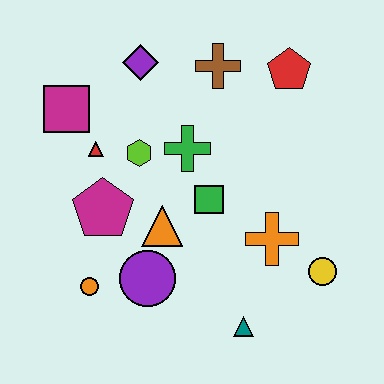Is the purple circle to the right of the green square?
No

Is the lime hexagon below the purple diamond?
Yes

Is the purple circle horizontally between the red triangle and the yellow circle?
Yes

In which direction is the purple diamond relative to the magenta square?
The purple diamond is to the right of the magenta square.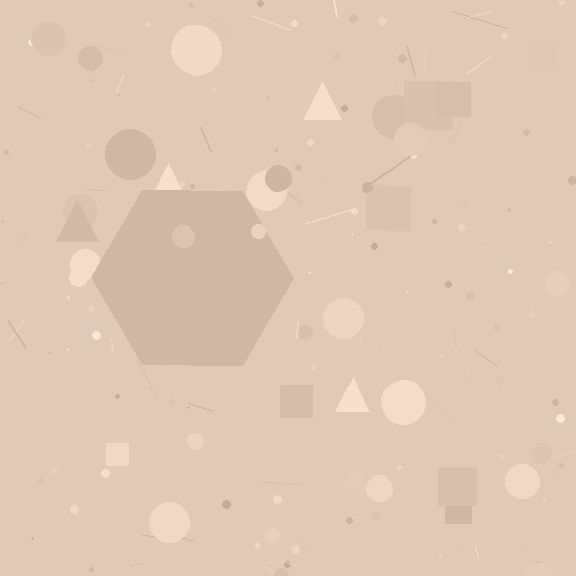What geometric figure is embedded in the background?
A hexagon is embedded in the background.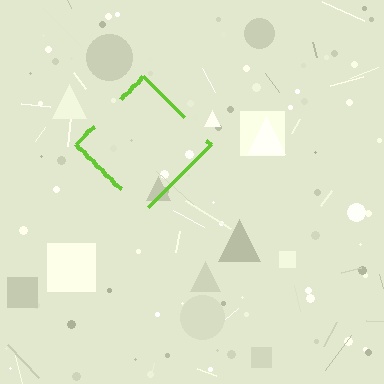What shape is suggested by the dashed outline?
The dashed outline suggests a diamond.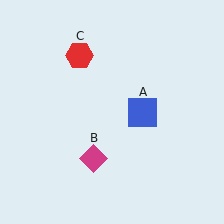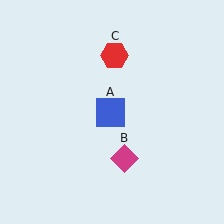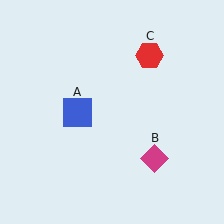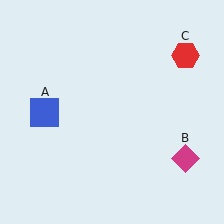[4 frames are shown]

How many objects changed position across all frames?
3 objects changed position: blue square (object A), magenta diamond (object B), red hexagon (object C).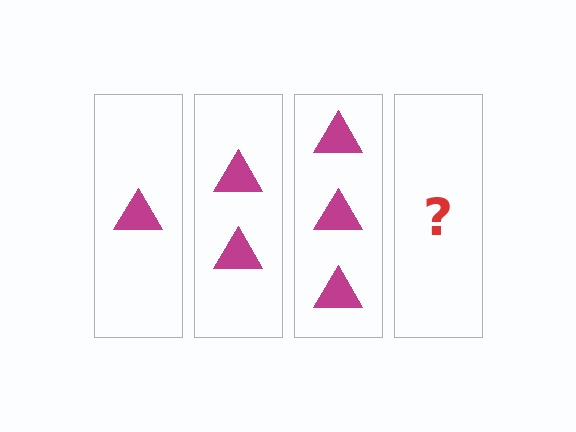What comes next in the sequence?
The next element should be 4 triangles.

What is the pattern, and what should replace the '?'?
The pattern is that each step adds one more triangle. The '?' should be 4 triangles.